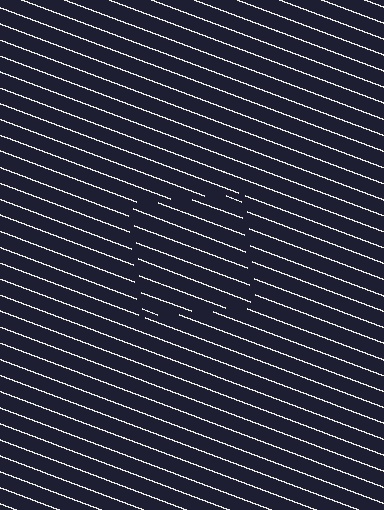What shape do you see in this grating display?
An illusory square. The interior of the shape contains the same grating, shifted by half a period — the contour is defined by the phase discontinuity where line-ends from the inner and outer gratings abut.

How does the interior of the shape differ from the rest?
The interior of the shape contains the same grating, shifted by half a period — the contour is defined by the phase discontinuity where line-ends from the inner and outer gratings abut.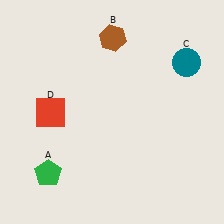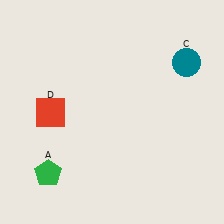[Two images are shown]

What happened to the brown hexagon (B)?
The brown hexagon (B) was removed in Image 2. It was in the top-right area of Image 1.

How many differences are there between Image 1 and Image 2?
There is 1 difference between the two images.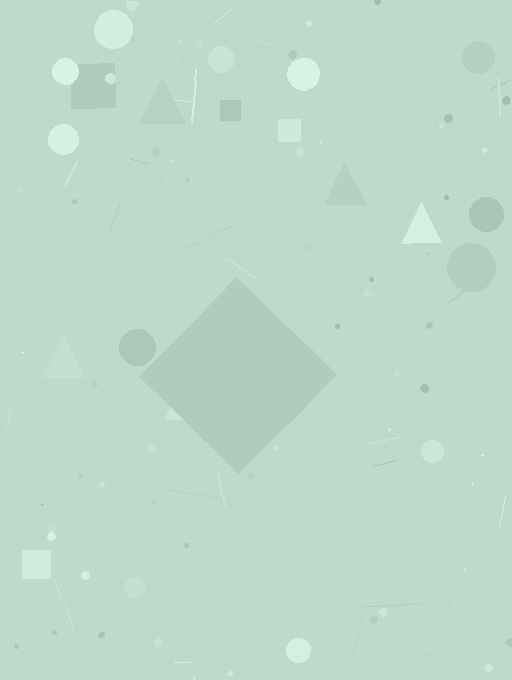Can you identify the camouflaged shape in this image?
The camouflaged shape is a diamond.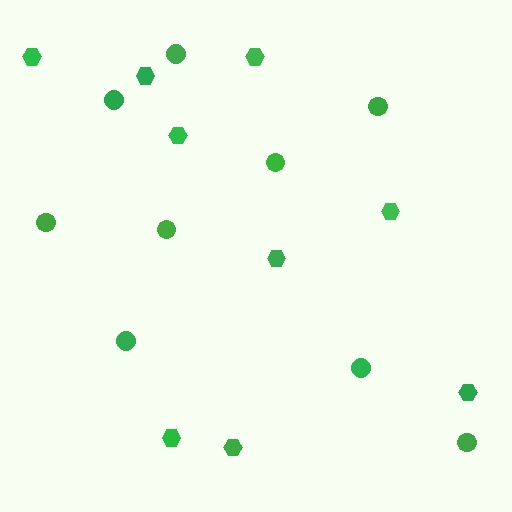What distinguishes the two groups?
There are 2 groups: one group of circles (9) and one group of hexagons (9).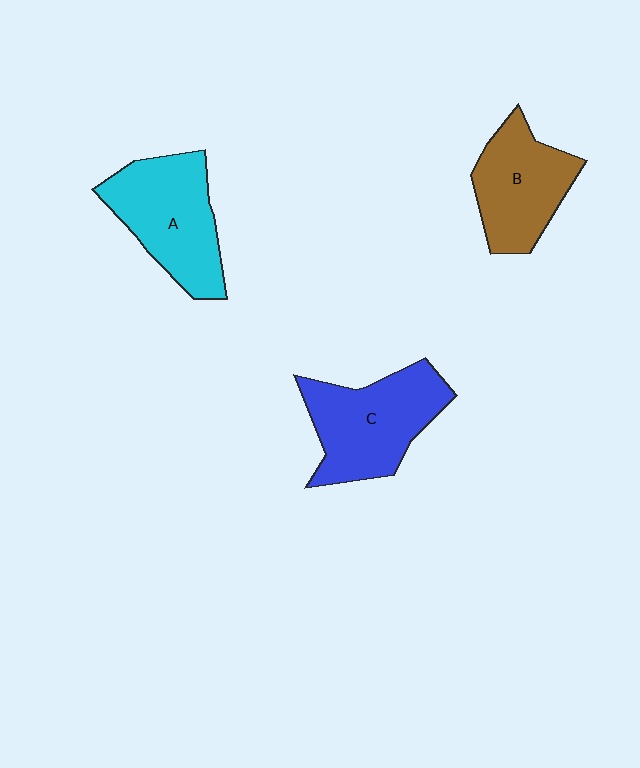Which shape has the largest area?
Shape C (blue).